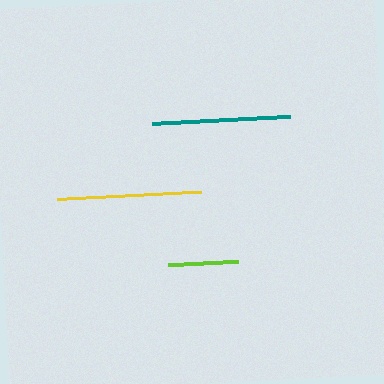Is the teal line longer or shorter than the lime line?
The teal line is longer than the lime line.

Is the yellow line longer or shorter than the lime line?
The yellow line is longer than the lime line.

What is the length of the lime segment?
The lime segment is approximately 70 pixels long.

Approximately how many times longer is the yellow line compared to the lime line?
The yellow line is approximately 2.1 times the length of the lime line.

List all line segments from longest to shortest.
From longest to shortest: yellow, teal, lime.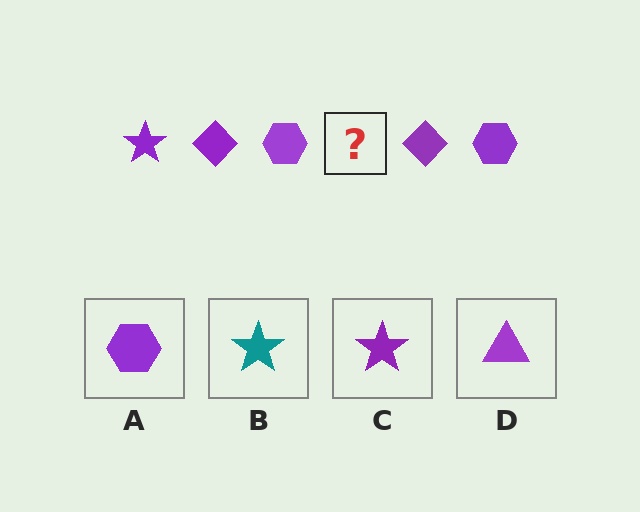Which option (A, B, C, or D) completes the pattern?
C.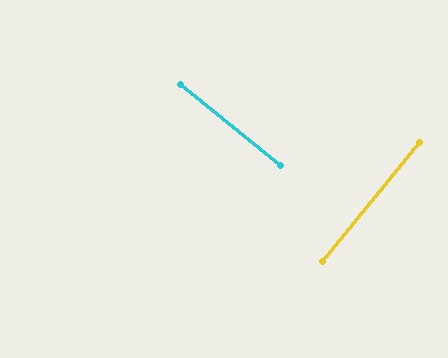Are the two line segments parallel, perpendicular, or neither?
Perpendicular — they meet at approximately 90°.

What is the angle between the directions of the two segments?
Approximately 90 degrees.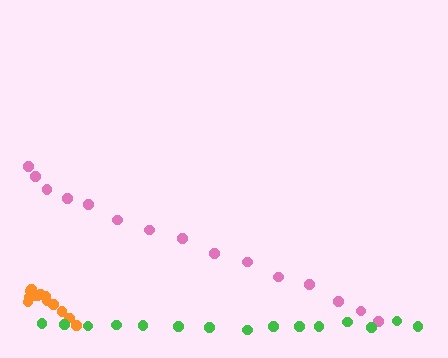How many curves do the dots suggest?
There are 3 distinct paths.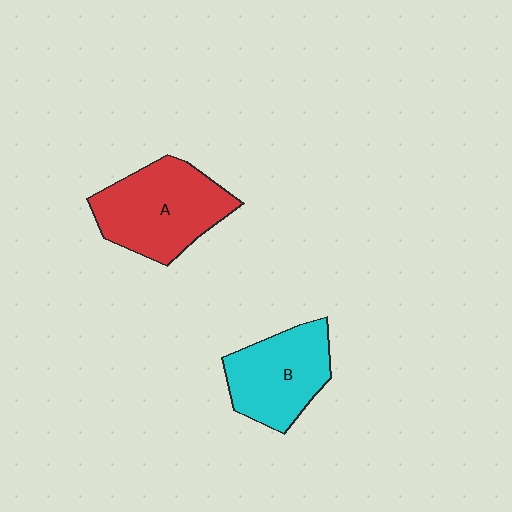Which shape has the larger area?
Shape A (red).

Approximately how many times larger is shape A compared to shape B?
Approximately 1.2 times.